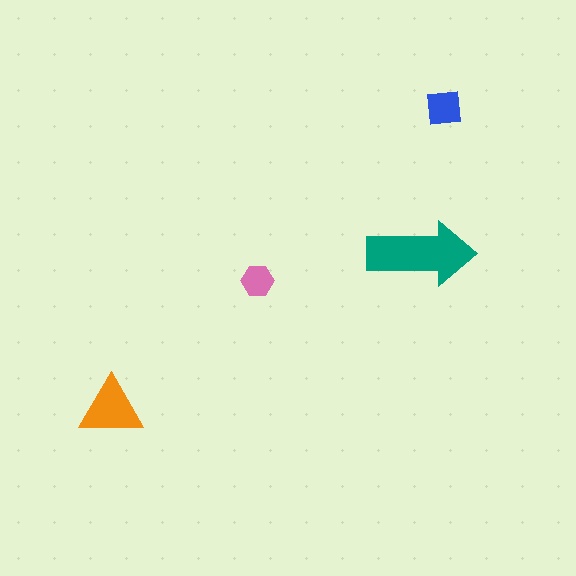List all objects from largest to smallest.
The teal arrow, the orange triangle, the blue square, the pink hexagon.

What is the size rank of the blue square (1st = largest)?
3rd.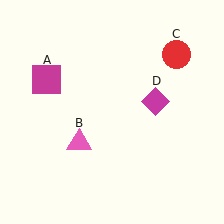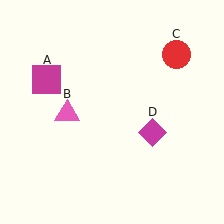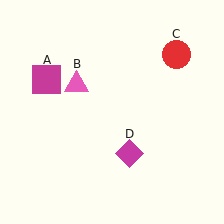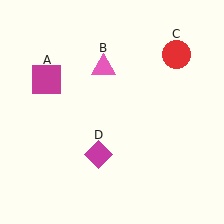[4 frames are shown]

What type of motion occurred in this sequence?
The pink triangle (object B), magenta diamond (object D) rotated clockwise around the center of the scene.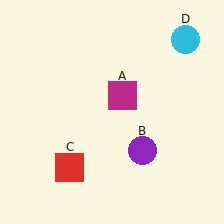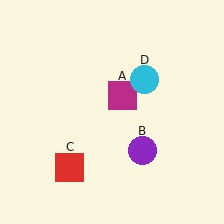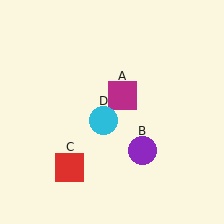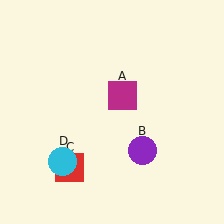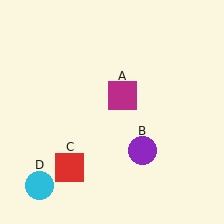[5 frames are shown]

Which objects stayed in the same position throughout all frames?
Magenta square (object A) and purple circle (object B) and red square (object C) remained stationary.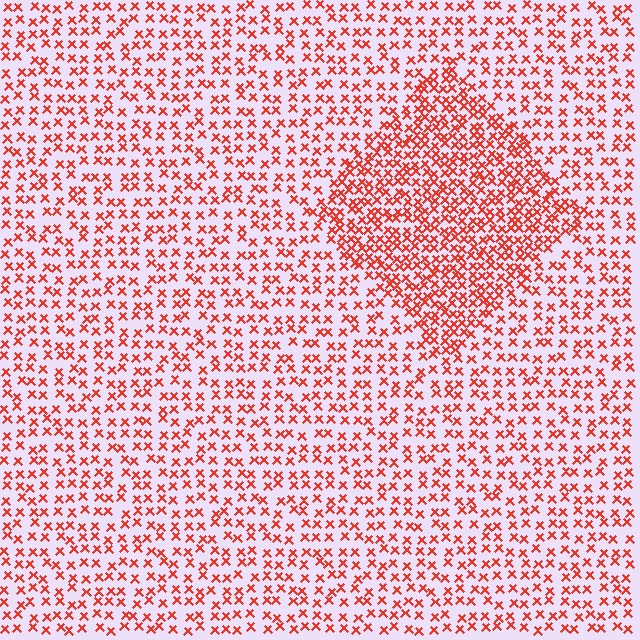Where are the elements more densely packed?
The elements are more densely packed inside the diamond boundary.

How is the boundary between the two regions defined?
The boundary is defined by a change in element density (approximately 1.9x ratio). All elements are the same color, size, and shape.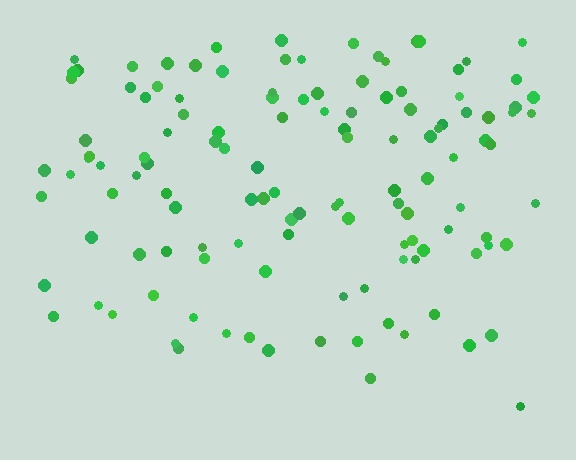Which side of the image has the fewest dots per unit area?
The bottom.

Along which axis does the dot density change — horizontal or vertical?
Vertical.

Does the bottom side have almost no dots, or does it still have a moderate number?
Still a moderate number, just noticeably fewer than the top.